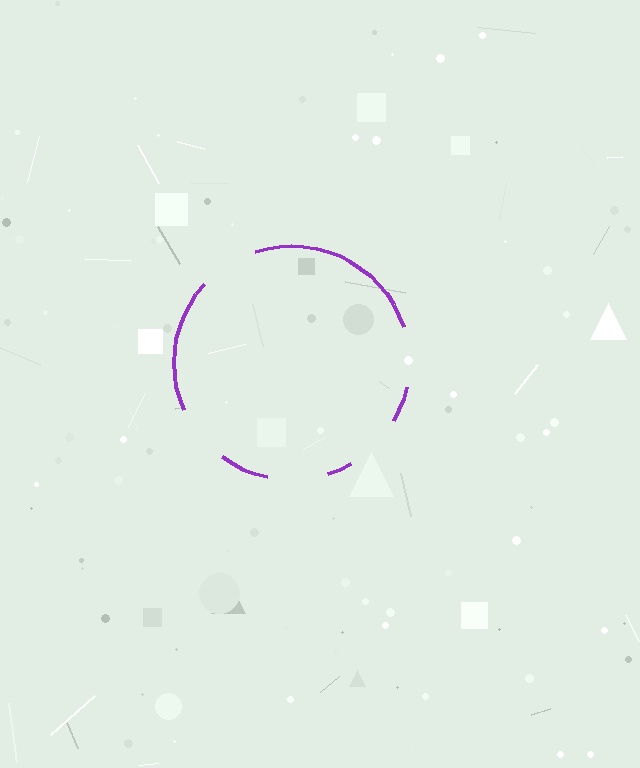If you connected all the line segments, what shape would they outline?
They would outline a circle.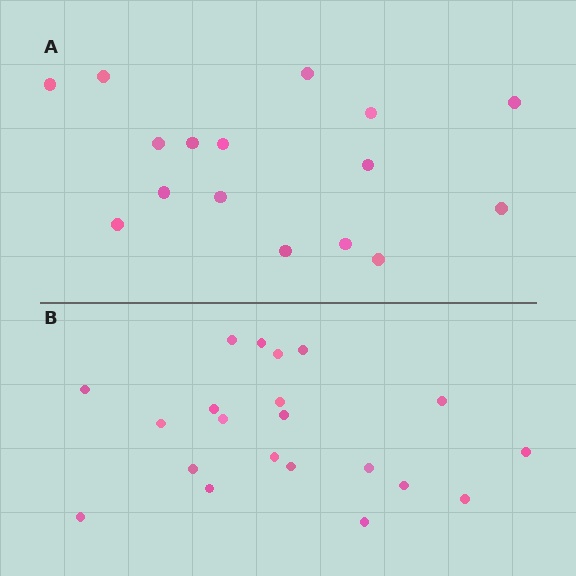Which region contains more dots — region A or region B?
Region B (the bottom region) has more dots.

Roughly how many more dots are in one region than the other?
Region B has about 5 more dots than region A.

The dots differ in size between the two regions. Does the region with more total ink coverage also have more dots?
No. Region A has more total ink coverage because its dots are larger, but region B actually contains more individual dots. Total area can be misleading — the number of items is what matters here.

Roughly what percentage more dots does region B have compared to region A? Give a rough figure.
About 30% more.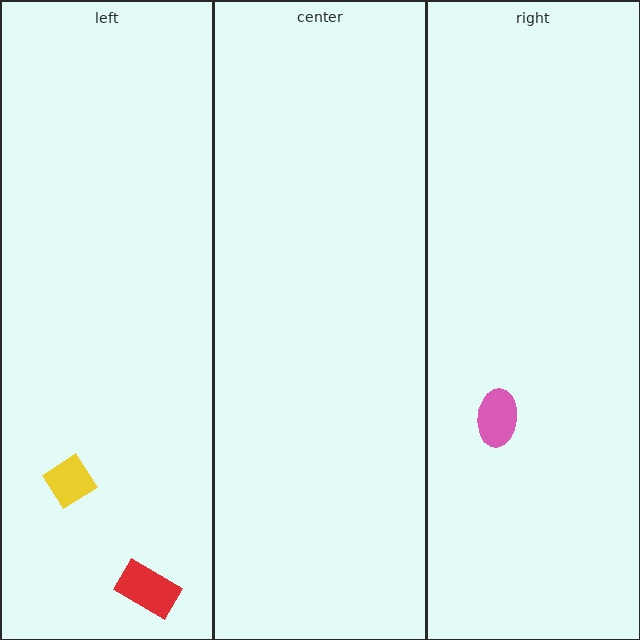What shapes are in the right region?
The pink ellipse.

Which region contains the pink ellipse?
The right region.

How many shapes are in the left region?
2.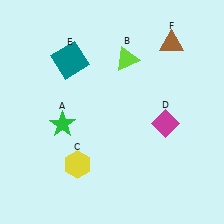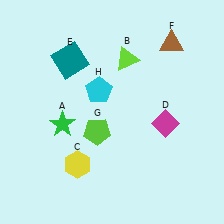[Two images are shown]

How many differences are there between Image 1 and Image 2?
There are 2 differences between the two images.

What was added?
A lime pentagon (G), a cyan pentagon (H) were added in Image 2.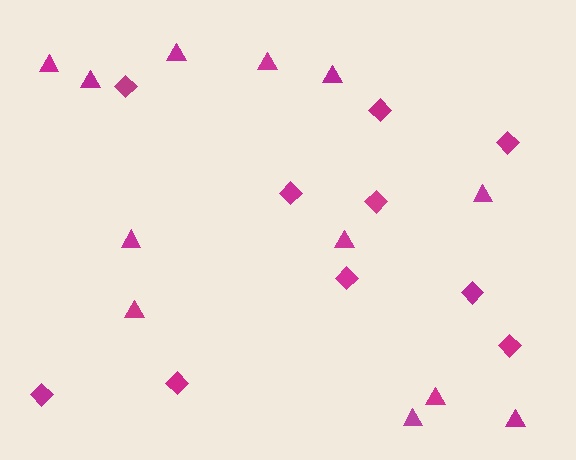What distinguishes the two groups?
There are 2 groups: one group of triangles (12) and one group of diamonds (10).